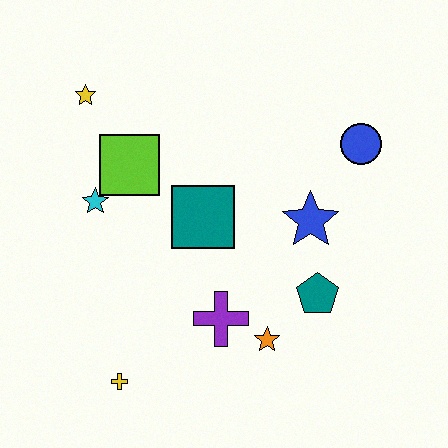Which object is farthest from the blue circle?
The yellow cross is farthest from the blue circle.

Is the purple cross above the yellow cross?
Yes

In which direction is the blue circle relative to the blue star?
The blue circle is above the blue star.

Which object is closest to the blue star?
The teal pentagon is closest to the blue star.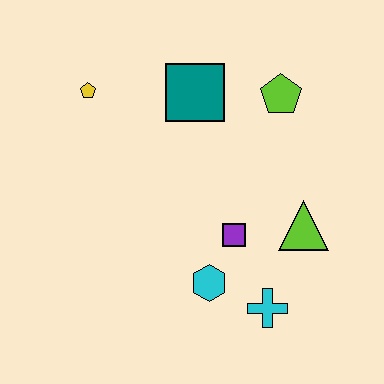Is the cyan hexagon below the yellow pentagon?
Yes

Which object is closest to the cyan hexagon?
The purple square is closest to the cyan hexagon.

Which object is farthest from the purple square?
The yellow pentagon is farthest from the purple square.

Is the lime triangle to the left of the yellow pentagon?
No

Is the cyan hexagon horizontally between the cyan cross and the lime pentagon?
No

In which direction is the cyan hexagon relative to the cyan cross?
The cyan hexagon is to the left of the cyan cross.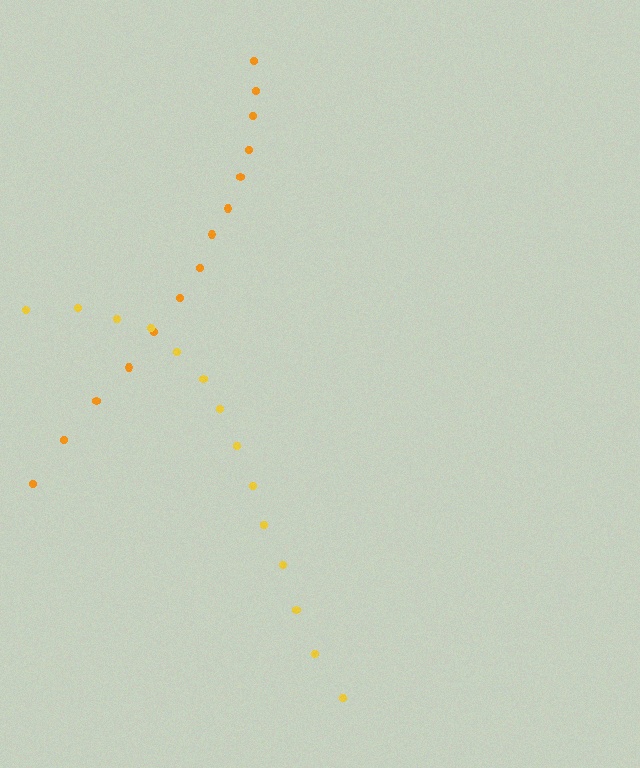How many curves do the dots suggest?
There are 2 distinct paths.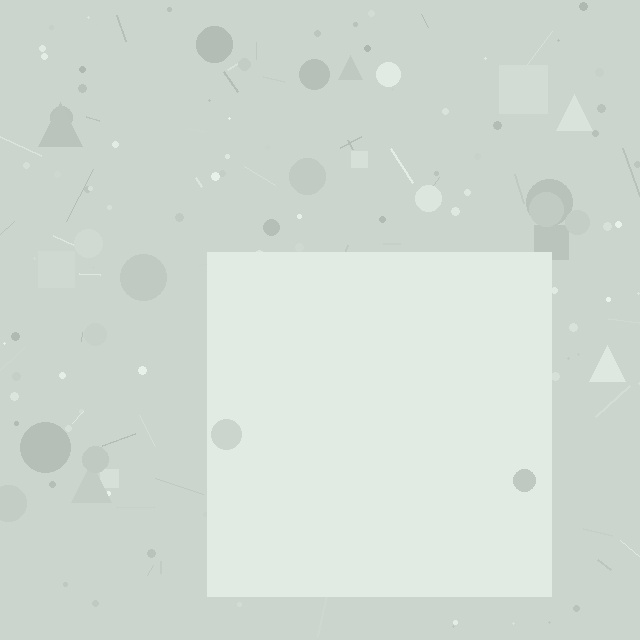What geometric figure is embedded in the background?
A square is embedded in the background.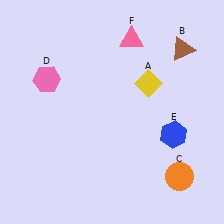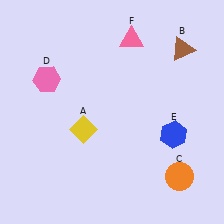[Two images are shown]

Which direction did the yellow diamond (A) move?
The yellow diamond (A) moved left.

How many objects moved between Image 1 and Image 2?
1 object moved between the two images.